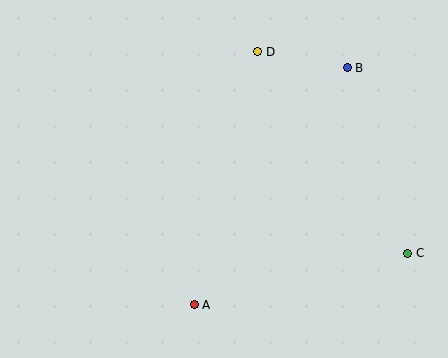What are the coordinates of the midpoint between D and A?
The midpoint between D and A is at (226, 178).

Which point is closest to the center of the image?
Point A at (194, 305) is closest to the center.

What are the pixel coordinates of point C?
Point C is at (408, 253).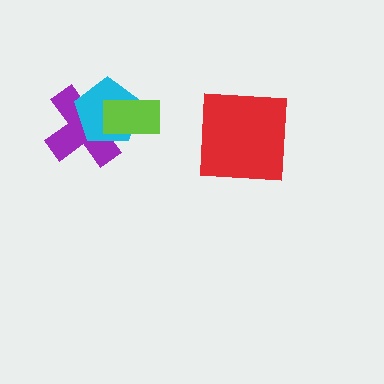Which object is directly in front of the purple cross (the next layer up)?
The cyan pentagon is directly in front of the purple cross.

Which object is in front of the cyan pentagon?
The lime rectangle is in front of the cyan pentagon.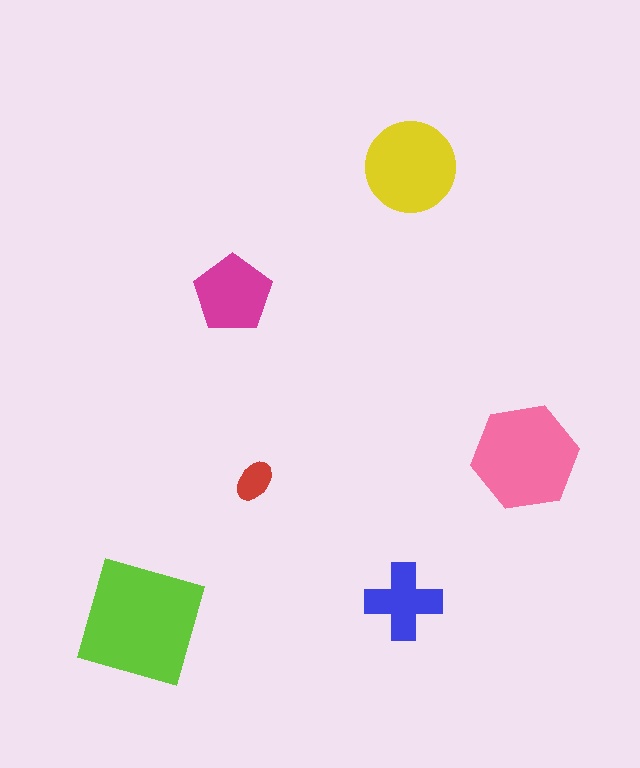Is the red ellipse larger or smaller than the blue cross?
Smaller.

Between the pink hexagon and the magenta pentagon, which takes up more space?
The pink hexagon.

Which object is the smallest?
The red ellipse.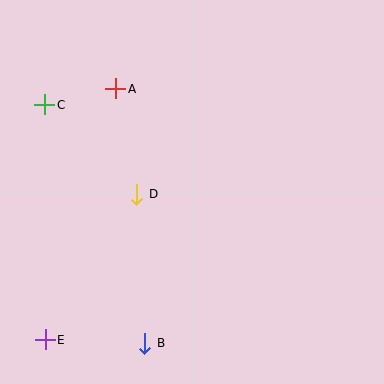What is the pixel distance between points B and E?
The distance between B and E is 99 pixels.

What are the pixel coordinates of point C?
Point C is at (45, 105).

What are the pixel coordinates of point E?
Point E is at (45, 340).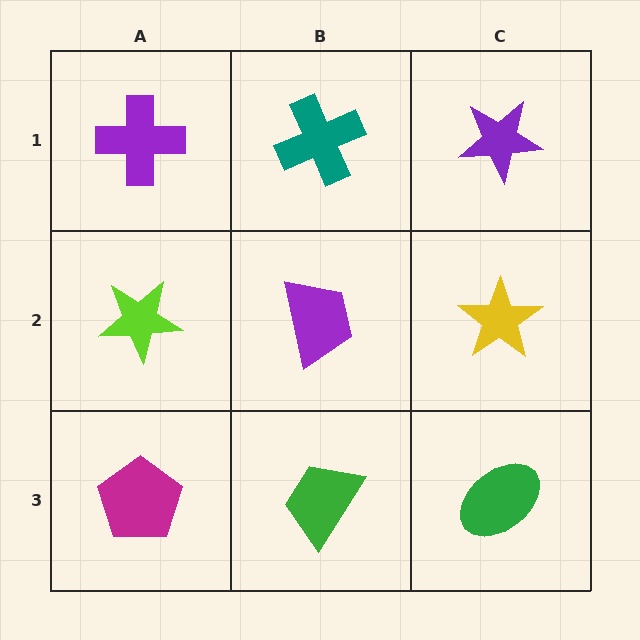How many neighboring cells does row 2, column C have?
3.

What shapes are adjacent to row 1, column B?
A purple trapezoid (row 2, column B), a purple cross (row 1, column A), a purple star (row 1, column C).